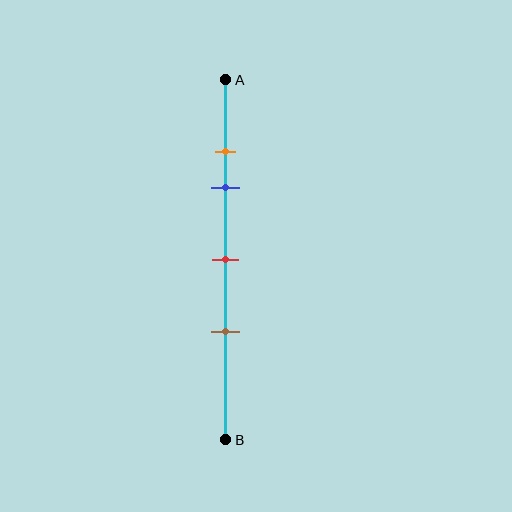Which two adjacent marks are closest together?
The orange and blue marks are the closest adjacent pair.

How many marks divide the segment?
There are 4 marks dividing the segment.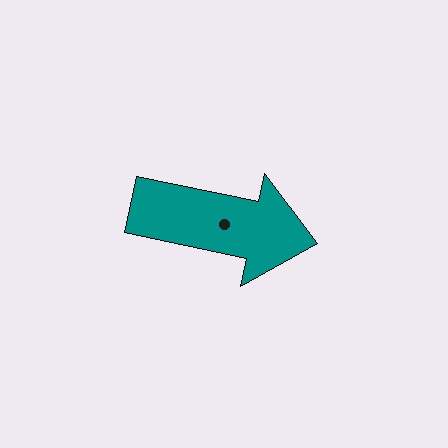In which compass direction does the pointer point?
East.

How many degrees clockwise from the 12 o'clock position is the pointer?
Approximately 102 degrees.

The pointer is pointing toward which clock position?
Roughly 3 o'clock.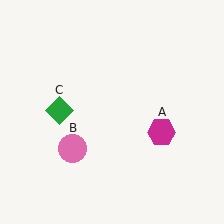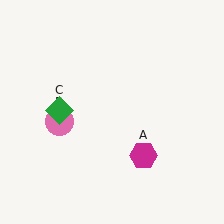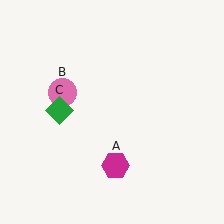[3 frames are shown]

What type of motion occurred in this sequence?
The magenta hexagon (object A), pink circle (object B) rotated clockwise around the center of the scene.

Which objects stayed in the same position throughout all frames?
Green diamond (object C) remained stationary.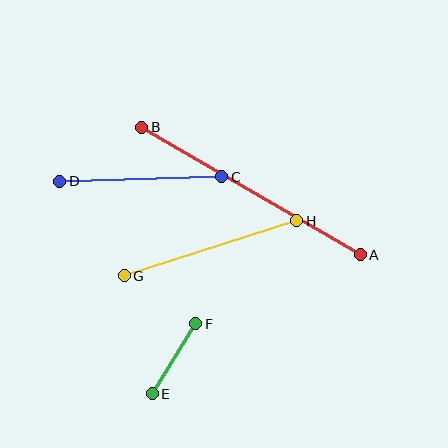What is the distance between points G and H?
The distance is approximately 181 pixels.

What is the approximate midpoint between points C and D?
The midpoint is at approximately (141, 179) pixels.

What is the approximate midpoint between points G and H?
The midpoint is at approximately (211, 248) pixels.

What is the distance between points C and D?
The distance is approximately 162 pixels.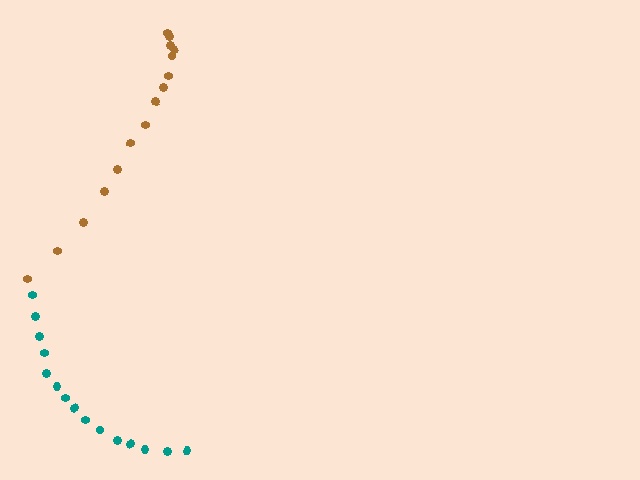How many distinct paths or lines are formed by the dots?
There are 2 distinct paths.